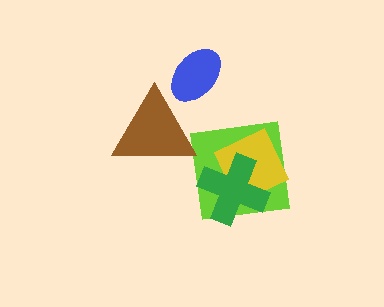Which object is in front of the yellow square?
The green cross is in front of the yellow square.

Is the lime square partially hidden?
Yes, it is partially covered by another shape.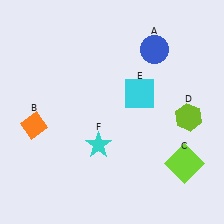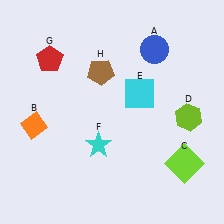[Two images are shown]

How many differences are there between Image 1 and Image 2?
There are 2 differences between the two images.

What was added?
A red pentagon (G), a brown pentagon (H) were added in Image 2.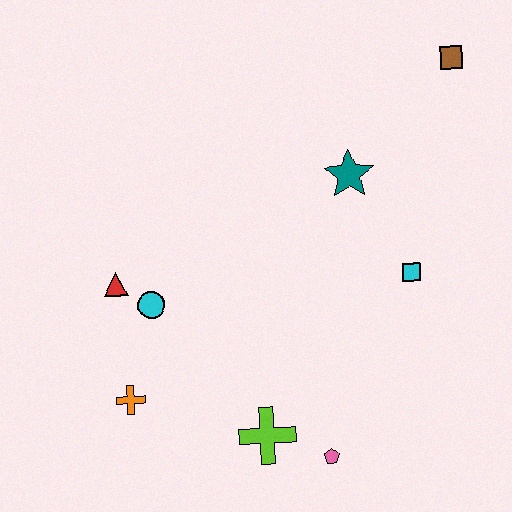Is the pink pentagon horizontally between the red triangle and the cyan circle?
No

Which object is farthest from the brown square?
The orange cross is farthest from the brown square.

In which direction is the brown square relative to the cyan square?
The brown square is above the cyan square.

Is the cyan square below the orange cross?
No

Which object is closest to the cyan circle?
The red triangle is closest to the cyan circle.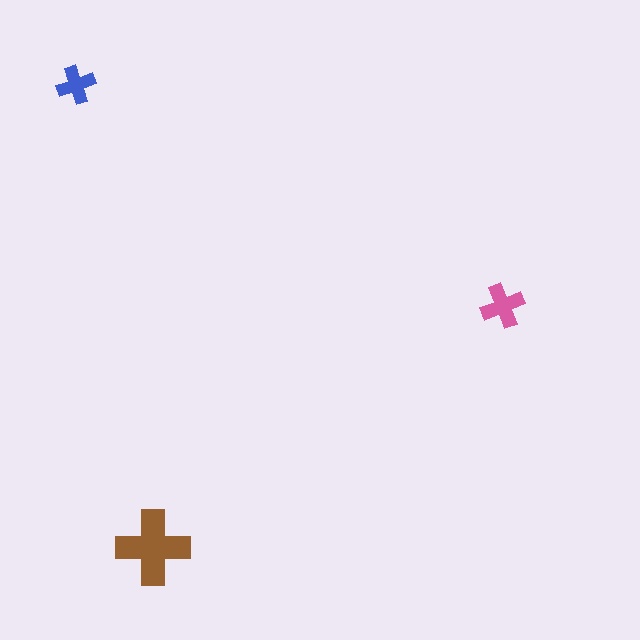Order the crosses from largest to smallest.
the brown one, the pink one, the blue one.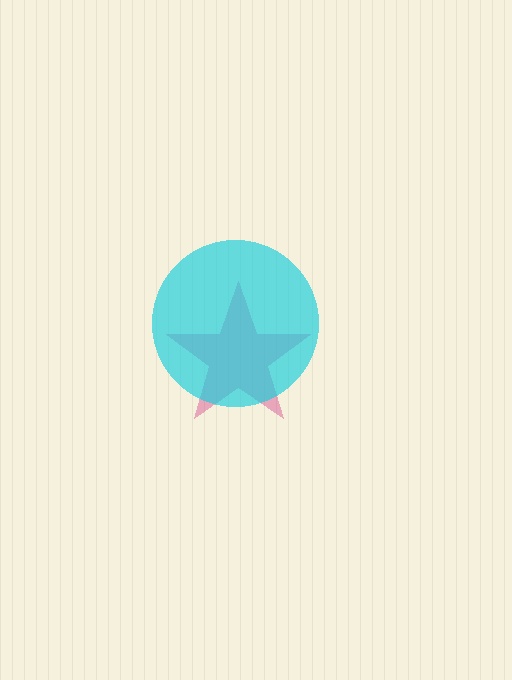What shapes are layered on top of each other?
The layered shapes are: a magenta star, a cyan circle.